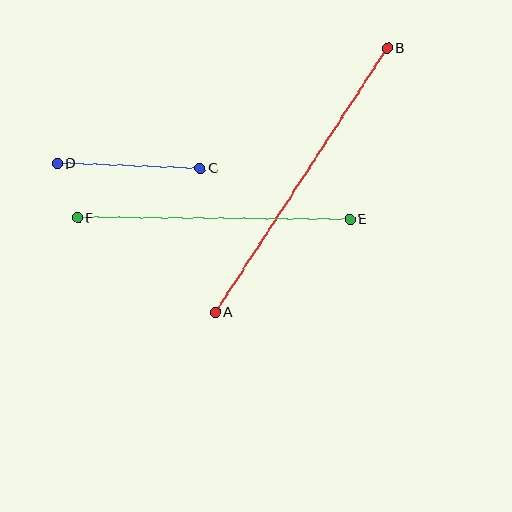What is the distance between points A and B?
The distance is approximately 315 pixels.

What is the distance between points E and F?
The distance is approximately 273 pixels.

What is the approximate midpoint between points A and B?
The midpoint is at approximately (301, 180) pixels.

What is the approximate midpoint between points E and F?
The midpoint is at approximately (214, 219) pixels.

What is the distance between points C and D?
The distance is approximately 143 pixels.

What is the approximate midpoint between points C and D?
The midpoint is at approximately (129, 166) pixels.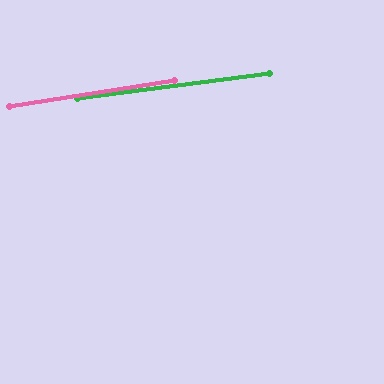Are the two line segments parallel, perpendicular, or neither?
Parallel — their directions differ by only 1.7°.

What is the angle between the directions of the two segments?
Approximately 2 degrees.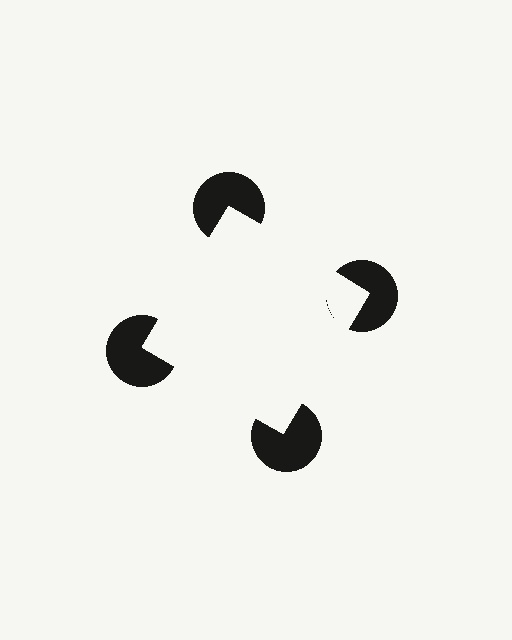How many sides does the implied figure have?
4 sides.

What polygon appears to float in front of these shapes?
An illusory square — its edges are inferred from the aligned wedge cuts in the pac-man discs, not physically drawn.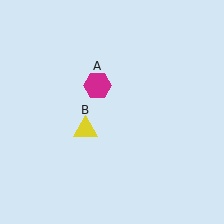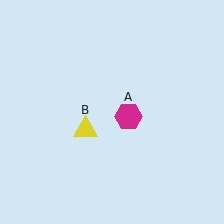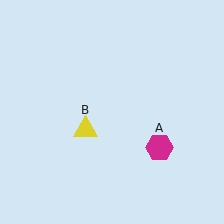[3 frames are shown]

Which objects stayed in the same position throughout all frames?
Yellow triangle (object B) remained stationary.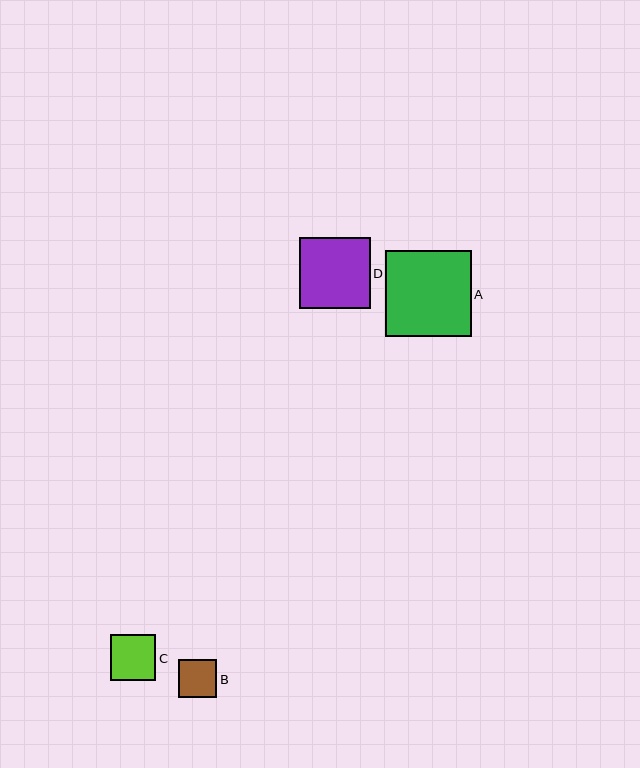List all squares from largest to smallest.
From largest to smallest: A, D, C, B.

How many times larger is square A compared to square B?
Square A is approximately 2.3 times the size of square B.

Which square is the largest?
Square A is the largest with a size of approximately 85 pixels.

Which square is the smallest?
Square B is the smallest with a size of approximately 38 pixels.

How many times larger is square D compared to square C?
Square D is approximately 1.6 times the size of square C.